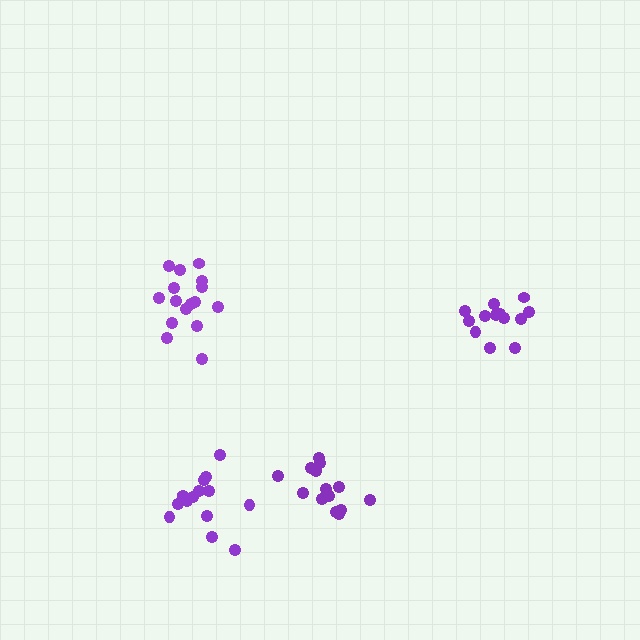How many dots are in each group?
Group 1: 13 dots, Group 2: 14 dots, Group 3: 16 dots, Group 4: 14 dots (57 total).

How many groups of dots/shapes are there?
There are 4 groups.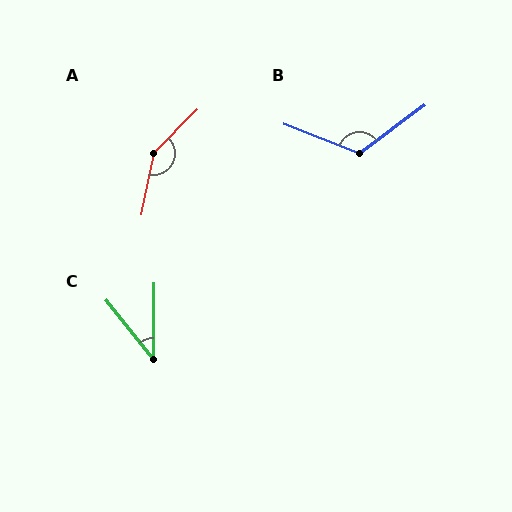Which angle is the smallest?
C, at approximately 38 degrees.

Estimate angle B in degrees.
Approximately 122 degrees.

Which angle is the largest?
A, at approximately 146 degrees.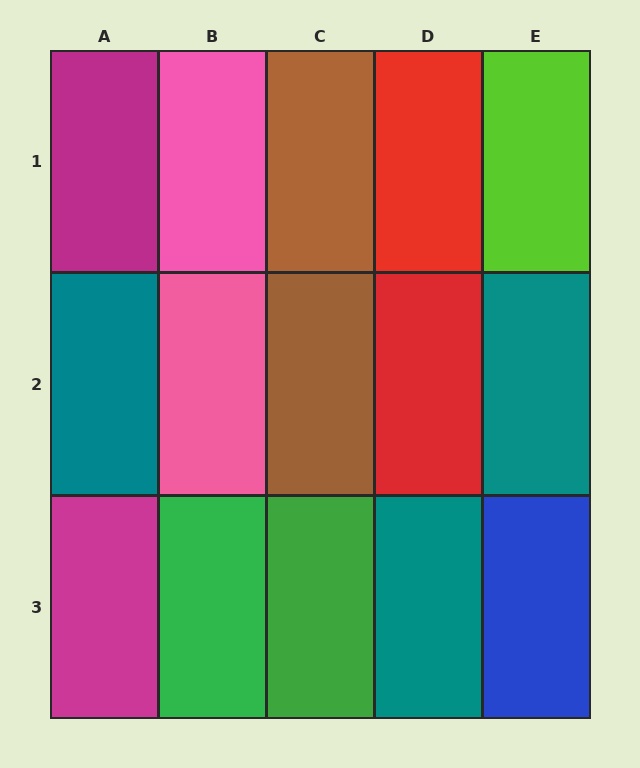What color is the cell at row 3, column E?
Blue.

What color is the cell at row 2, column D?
Red.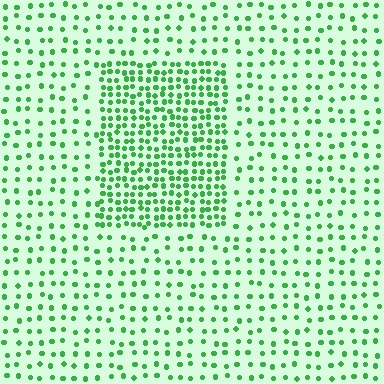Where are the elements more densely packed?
The elements are more densely packed inside the rectangle boundary.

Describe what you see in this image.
The image contains small green elements arranged at two different densities. A rectangle-shaped region is visible where the elements are more densely packed than the surrounding area.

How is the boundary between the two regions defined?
The boundary is defined by a change in element density (approximately 2.3x ratio). All elements are the same color, size, and shape.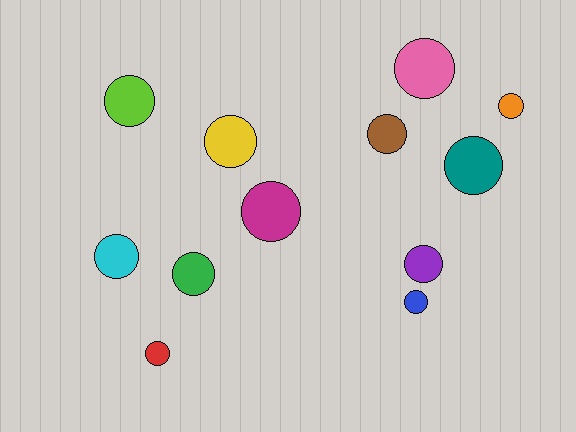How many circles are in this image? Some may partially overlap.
There are 12 circles.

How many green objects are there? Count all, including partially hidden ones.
There is 1 green object.